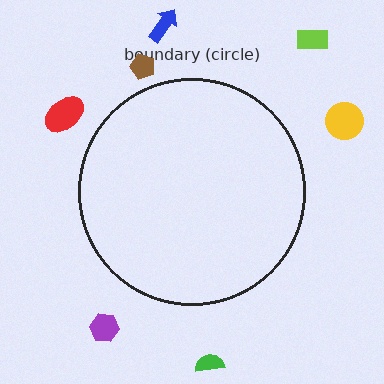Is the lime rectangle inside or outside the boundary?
Outside.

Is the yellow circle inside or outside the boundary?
Outside.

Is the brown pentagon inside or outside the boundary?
Outside.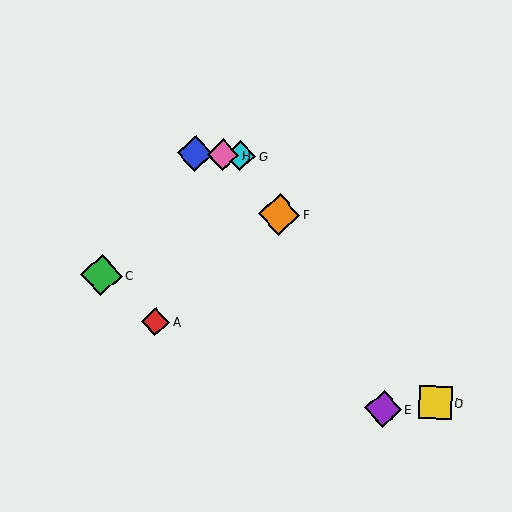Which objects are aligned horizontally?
Objects B, G, H are aligned horizontally.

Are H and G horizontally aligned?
Yes, both are at y≈155.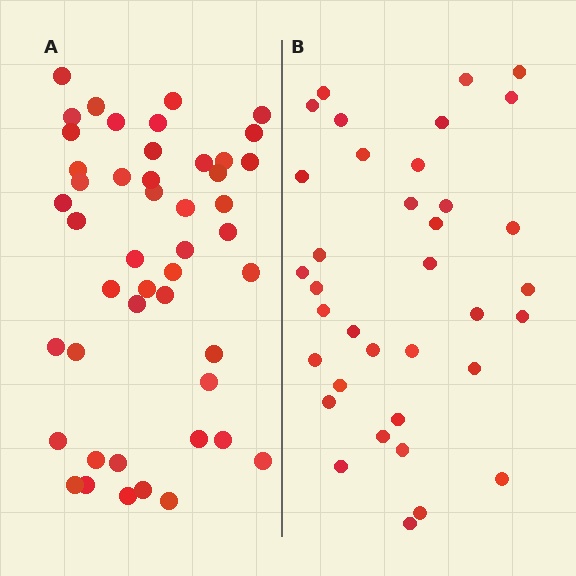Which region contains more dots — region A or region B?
Region A (the left region) has more dots.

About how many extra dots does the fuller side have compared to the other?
Region A has roughly 12 or so more dots than region B.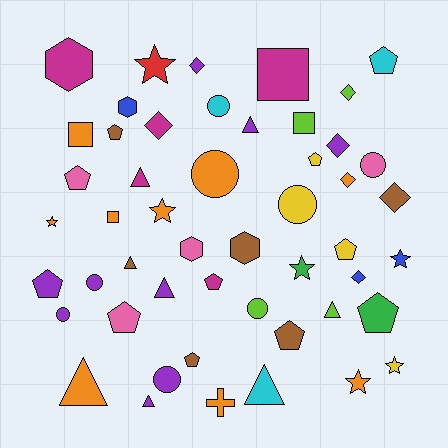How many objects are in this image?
There are 50 objects.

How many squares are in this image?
There are 4 squares.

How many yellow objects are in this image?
There are 4 yellow objects.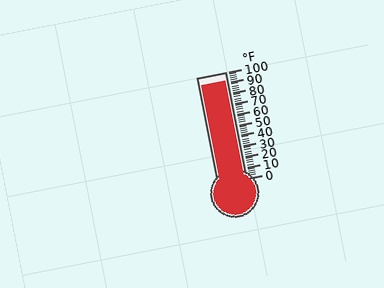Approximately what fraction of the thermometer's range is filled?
The thermometer is filled to approximately 90% of its range.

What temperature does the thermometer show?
The thermometer shows approximately 92°F.